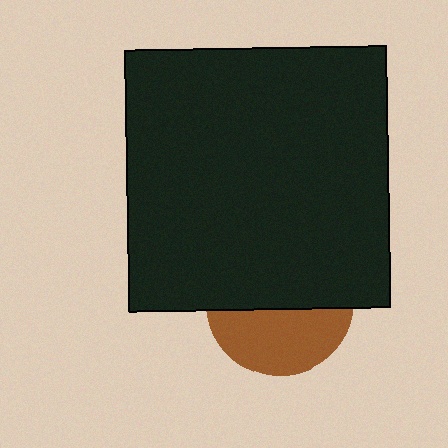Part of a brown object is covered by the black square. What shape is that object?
It is a circle.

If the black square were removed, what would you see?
You would see the complete brown circle.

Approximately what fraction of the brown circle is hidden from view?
Roughly 57% of the brown circle is hidden behind the black square.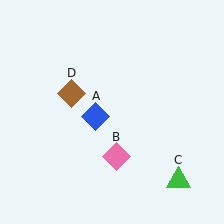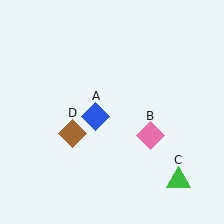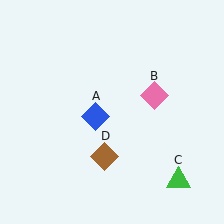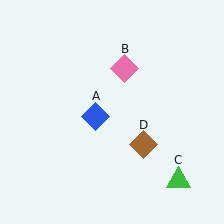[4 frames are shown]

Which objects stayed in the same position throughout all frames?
Blue diamond (object A) and green triangle (object C) remained stationary.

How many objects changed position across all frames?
2 objects changed position: pink diamond (object B), brown diamond (object D).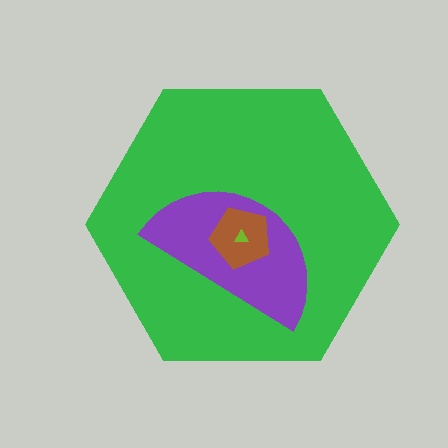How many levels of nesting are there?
4.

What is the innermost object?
The lime triangle.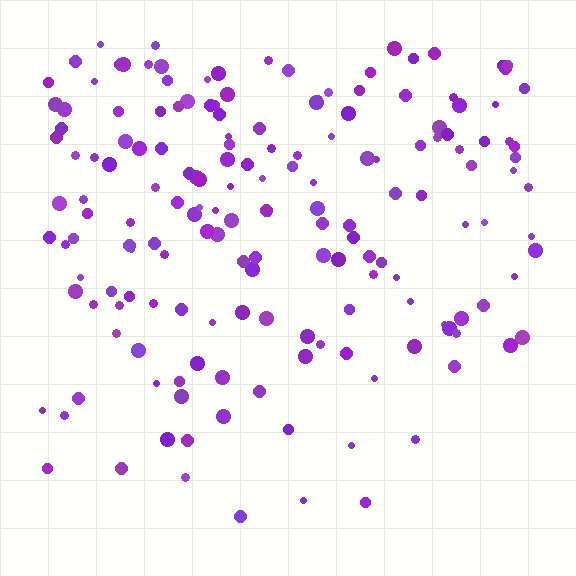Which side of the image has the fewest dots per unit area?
The bottom.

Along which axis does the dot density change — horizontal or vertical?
Vertical.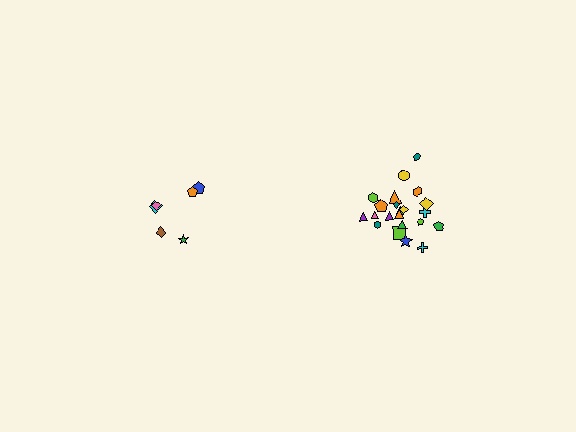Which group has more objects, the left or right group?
The right group.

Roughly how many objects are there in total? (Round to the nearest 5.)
Roughly 30 objects in total.